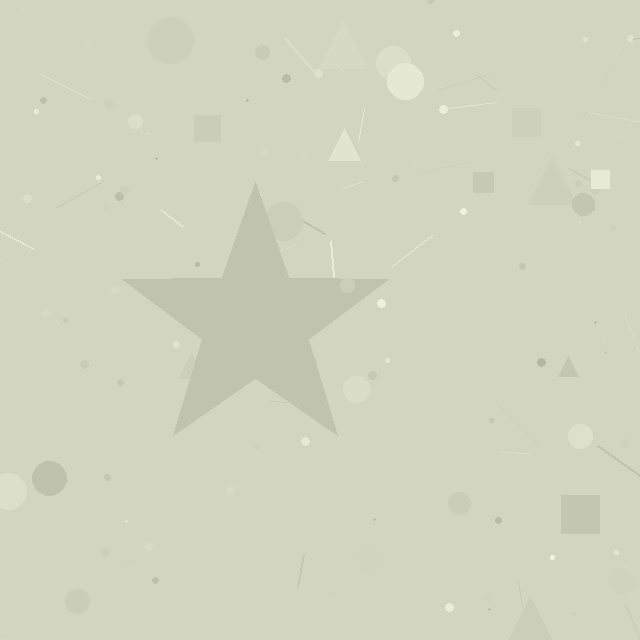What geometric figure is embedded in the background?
A star is embedded in the background.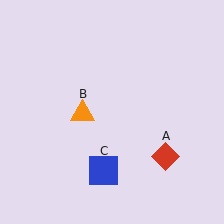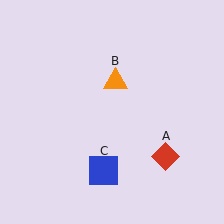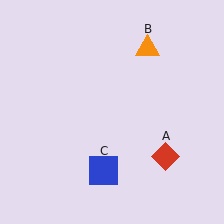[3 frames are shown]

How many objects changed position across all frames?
1 object changed position: orange triangle (object B).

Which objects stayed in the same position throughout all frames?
Red diamond (object A) and blue square (object C) remained stationary.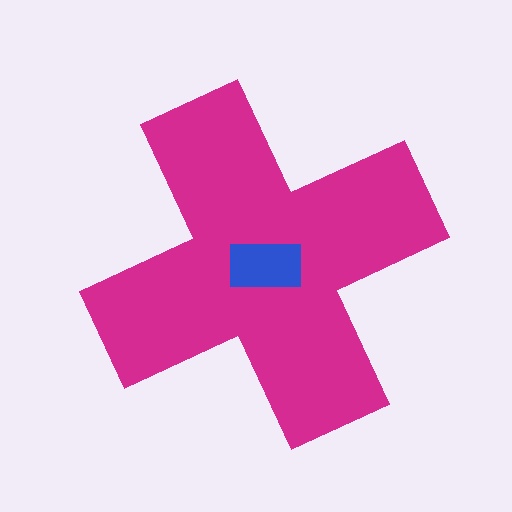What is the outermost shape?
The magenta cross.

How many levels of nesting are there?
2.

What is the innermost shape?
The blue rectangle.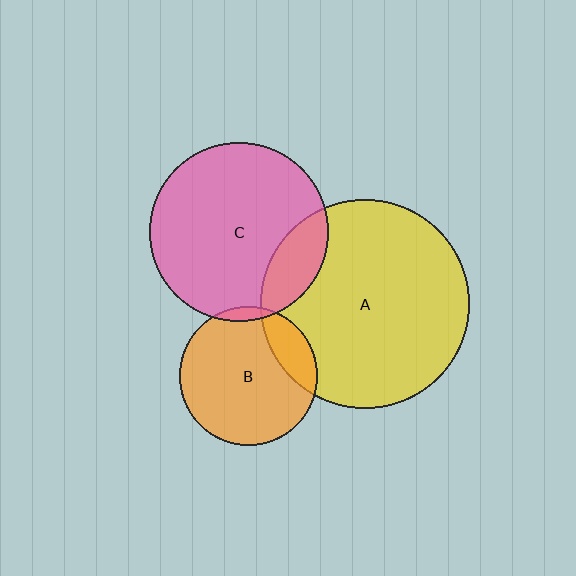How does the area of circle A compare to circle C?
Approximately 1.4 times.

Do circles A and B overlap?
Yes.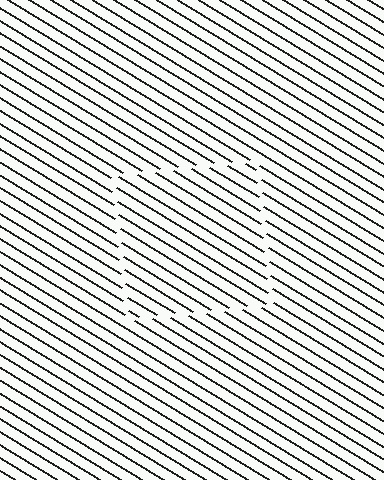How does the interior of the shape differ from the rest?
The interior of the shape contains the same grating, shifted by half a period — the contour is defined by the phase discontinuity where line-ends from the inner and outer gratings abut.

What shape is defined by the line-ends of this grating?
An illusory square. The interior of the shape contains the same grating, shifted by half a period — the contour is defined by the phase discontinuity where line-ends from the inner and outer gratings abut.